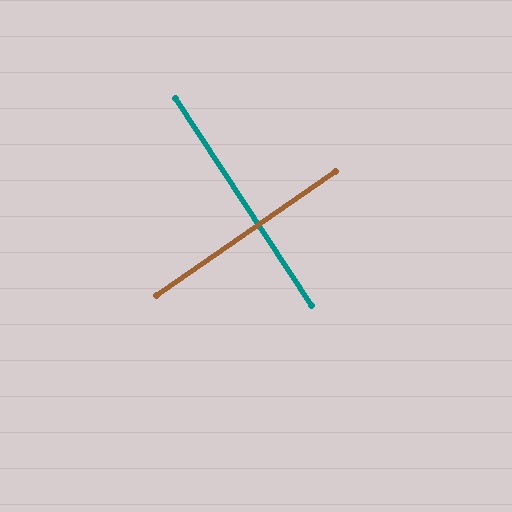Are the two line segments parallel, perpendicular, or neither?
Perpendicular — they meet at approximately 88°.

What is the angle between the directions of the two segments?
Approximately 88 degrees.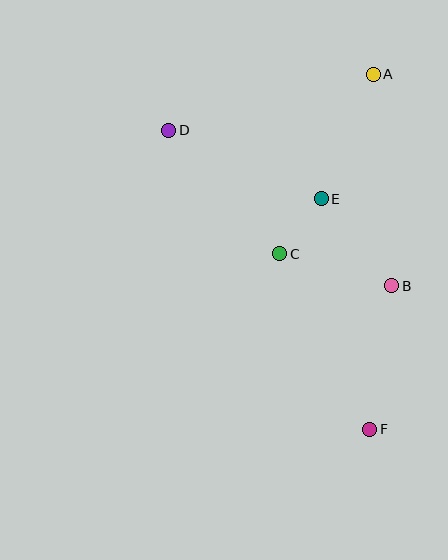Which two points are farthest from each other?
Points D and F are farthest from each other.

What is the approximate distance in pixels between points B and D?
The distance between B and D is approximately 271 pixels.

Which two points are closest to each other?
Points C and E are closest to each other.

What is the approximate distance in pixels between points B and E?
The distance between B and E is approximately 112 pixels.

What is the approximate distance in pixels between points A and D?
The distance between A and D is approximately 212 pixels.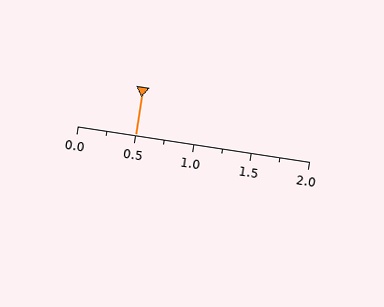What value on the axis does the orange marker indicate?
The marker indicates approximately 0.5.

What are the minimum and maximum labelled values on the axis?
The axis runs from 0.0 to 2.0.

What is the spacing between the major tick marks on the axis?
The major ticks are spaced 0.5 apart.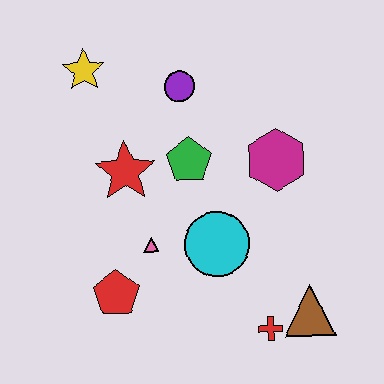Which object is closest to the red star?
The green pentagon is closest to the red star.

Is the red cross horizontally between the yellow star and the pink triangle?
No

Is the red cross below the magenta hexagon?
Yes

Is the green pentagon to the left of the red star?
No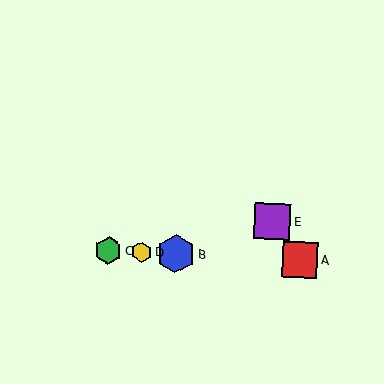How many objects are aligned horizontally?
4 objects (A, B, C, D) are aligned horizontally.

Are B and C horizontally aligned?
Yes, both are at y≈254.